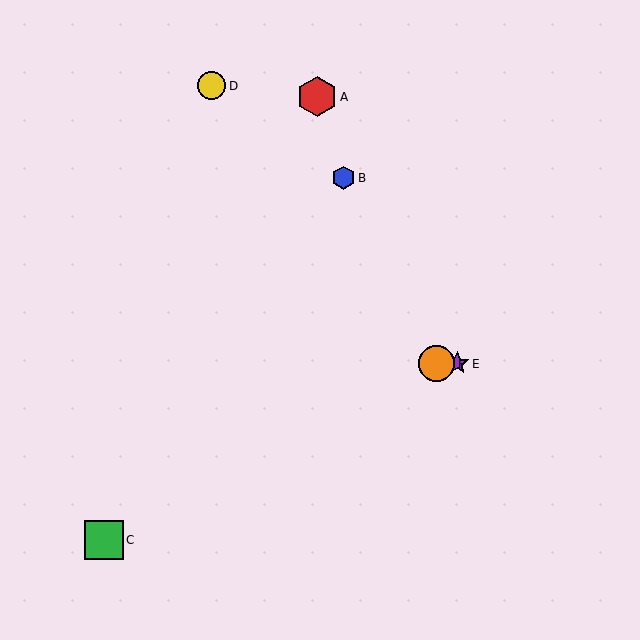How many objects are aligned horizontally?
2 objects (E, F) are aligned horizontally.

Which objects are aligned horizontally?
Objects E, F are aligned horizontally.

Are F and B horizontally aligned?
No, F is at y≈364 and B is at y≈178.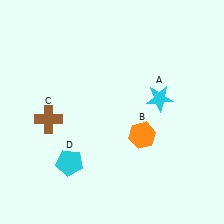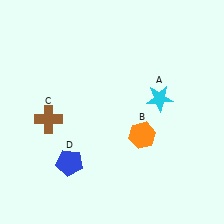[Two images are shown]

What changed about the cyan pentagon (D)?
In Image 1, D is cyan. In Image 2, it changed to blue.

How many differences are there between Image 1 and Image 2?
There is 1 difference between the two images.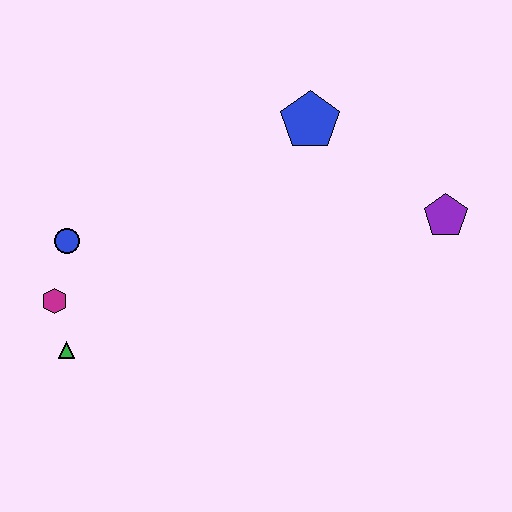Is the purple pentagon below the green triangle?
No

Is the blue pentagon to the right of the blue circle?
Yes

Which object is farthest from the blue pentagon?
The green triangle is farthest from the blue pentagon.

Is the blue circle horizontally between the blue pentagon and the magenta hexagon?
Yes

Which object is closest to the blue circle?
The magenta hexagon is closest to the blue circle.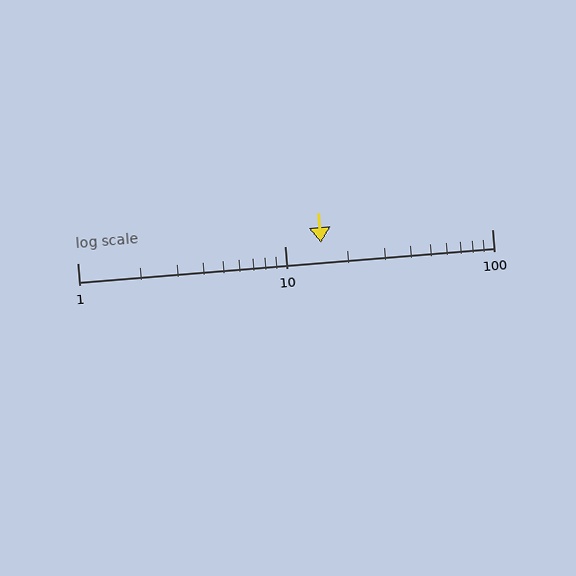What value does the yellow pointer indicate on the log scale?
The pointer indicates approximately 15.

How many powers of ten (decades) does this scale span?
The scale spans 2 decades, from 1 to 100.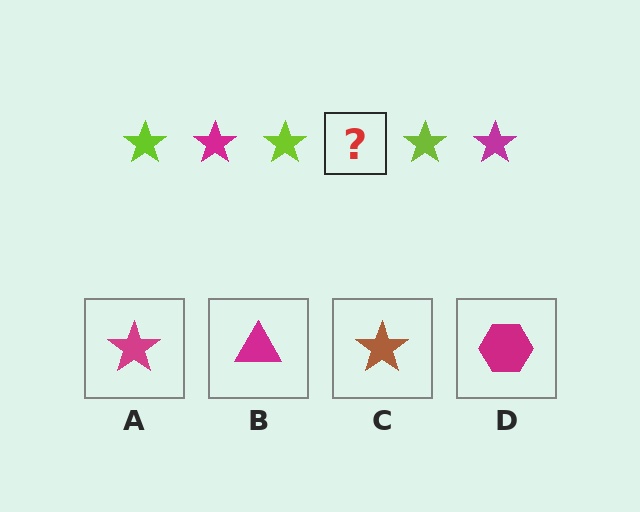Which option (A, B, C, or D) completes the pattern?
A.